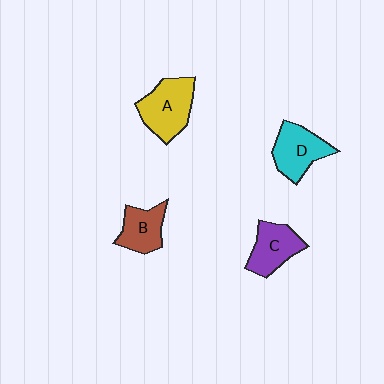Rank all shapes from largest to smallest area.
From largest to smallest: A (yellow), D (cyan), C (purple), B (brown).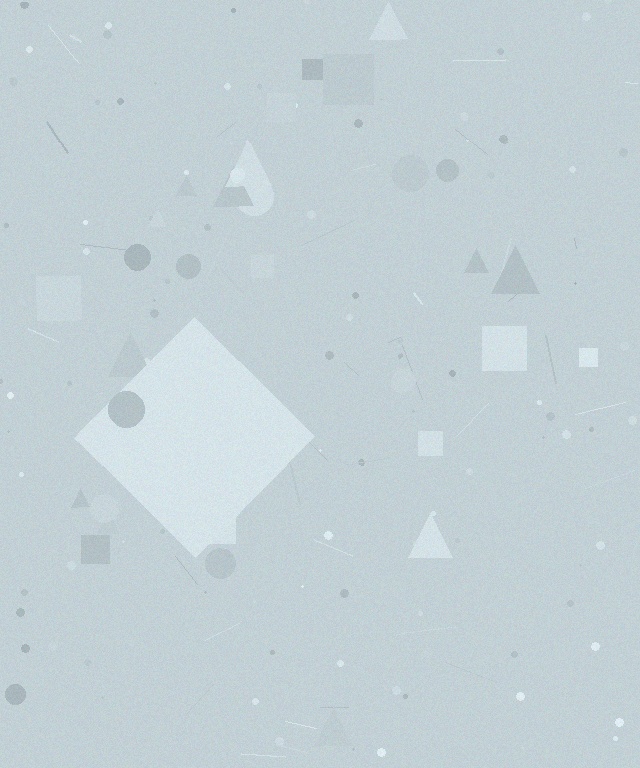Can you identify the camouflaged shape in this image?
The camouflaged shape is a diamond.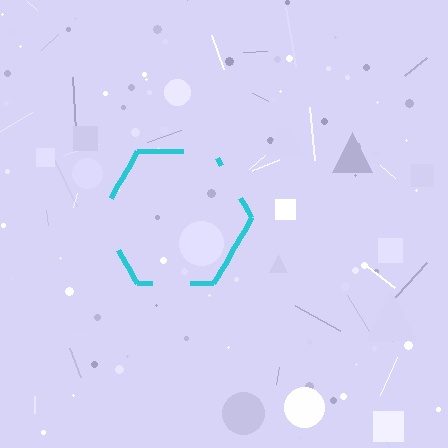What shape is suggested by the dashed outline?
The dashed outline suggests a hexagon.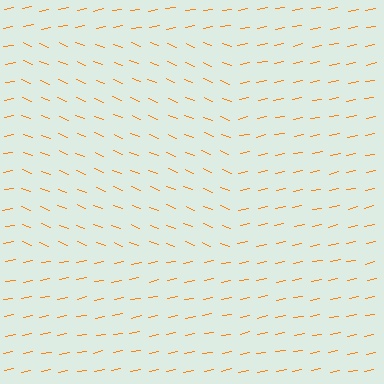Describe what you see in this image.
The image is filled with small orange line segments. A rectangle region in the image has lines oriented differently from the surrounding lines, creating a visible texture boundary.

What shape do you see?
I see a rectangle.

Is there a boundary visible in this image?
Yes, there is a texture boundary formed by a change in line orientation.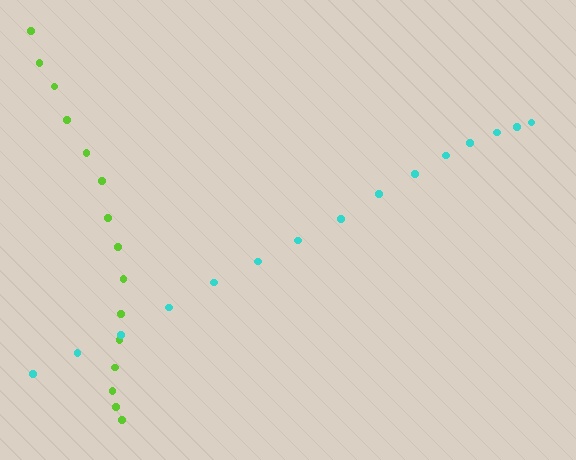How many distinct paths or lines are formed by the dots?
There are 2 distinct paths.